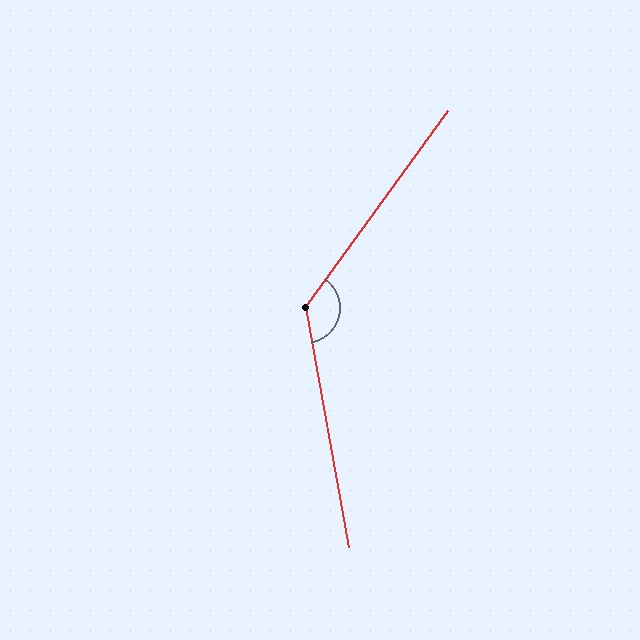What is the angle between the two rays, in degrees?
Approximately 134 degrees.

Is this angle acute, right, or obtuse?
It is obtuse.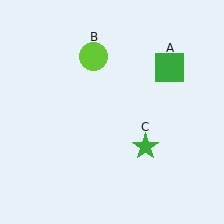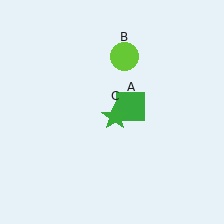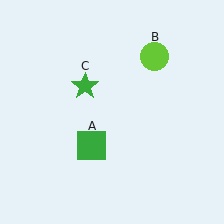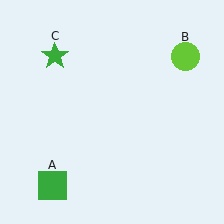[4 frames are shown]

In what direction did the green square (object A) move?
The green square (object A) moved down and to the left.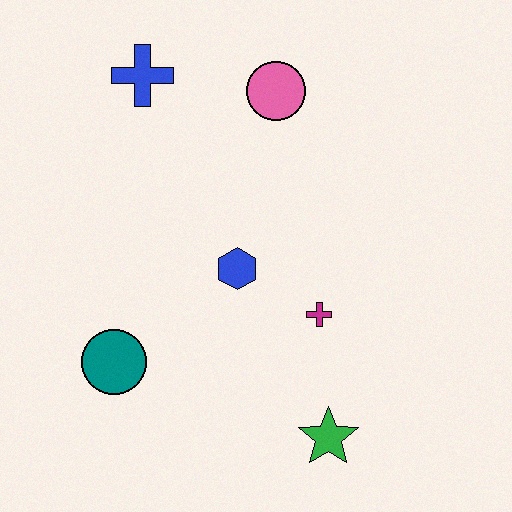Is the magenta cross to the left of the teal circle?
No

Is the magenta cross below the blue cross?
Yes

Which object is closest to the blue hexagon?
The magenta cross is closest to the blue hexagon.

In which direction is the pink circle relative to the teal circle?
The pink circle is above the teal circle.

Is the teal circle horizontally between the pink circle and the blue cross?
No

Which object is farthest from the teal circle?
The pink circle is farthest from the teal circle.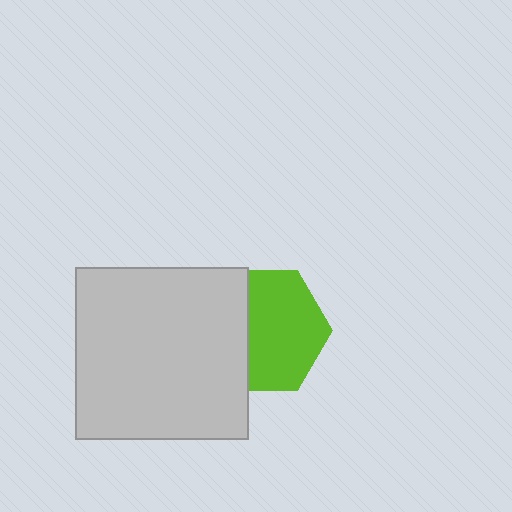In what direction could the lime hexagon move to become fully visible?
The lime hexagon could move right. That would shift it out from behind the light gray square entirely.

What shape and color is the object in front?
The object in front is a light gray square.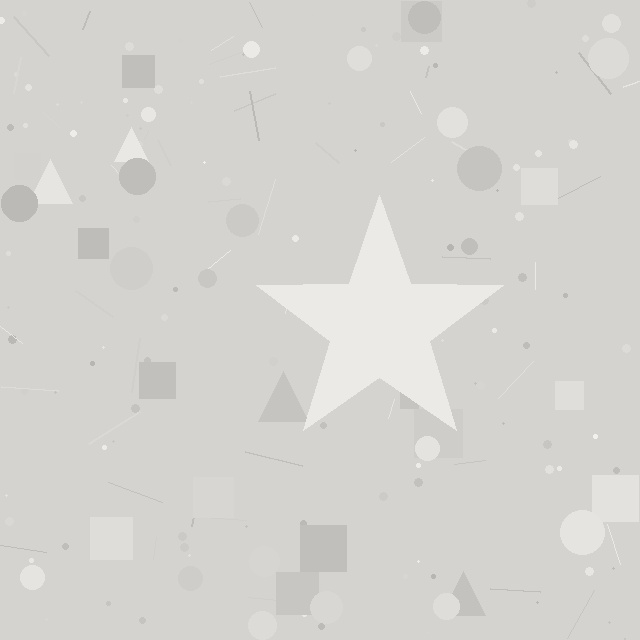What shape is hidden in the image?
A star is hidden in the image.